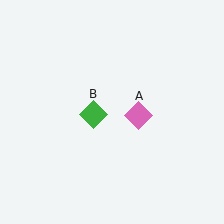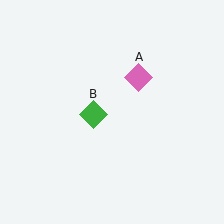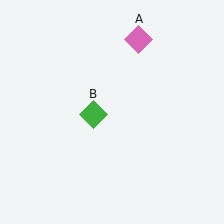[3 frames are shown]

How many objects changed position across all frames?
1 object changed position: pink diamond (object A).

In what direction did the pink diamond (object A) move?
The pink diamond (object A) moved up.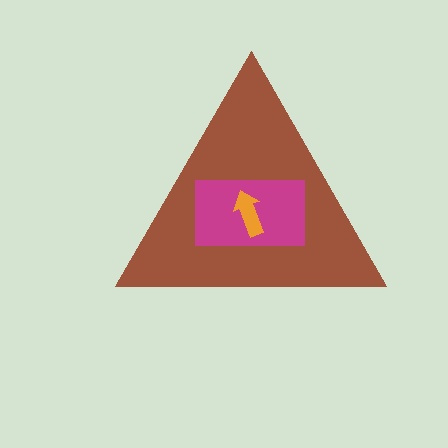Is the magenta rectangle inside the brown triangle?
Yes.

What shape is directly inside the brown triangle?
The magenta rectangle.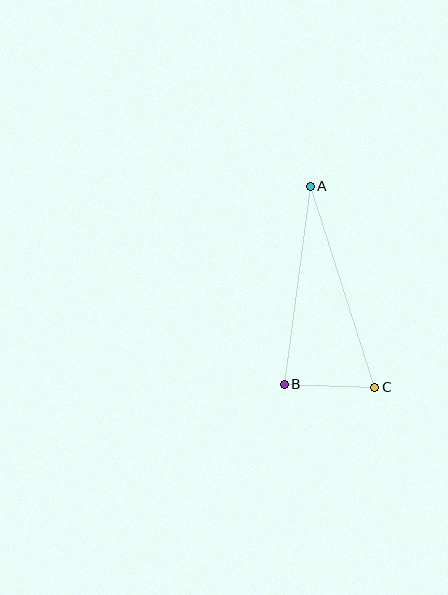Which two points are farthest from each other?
Points A and C are farthest from each other.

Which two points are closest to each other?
Points B and C are closest to each other.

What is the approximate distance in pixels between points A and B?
The distance between A and B is approximately 200 pixels.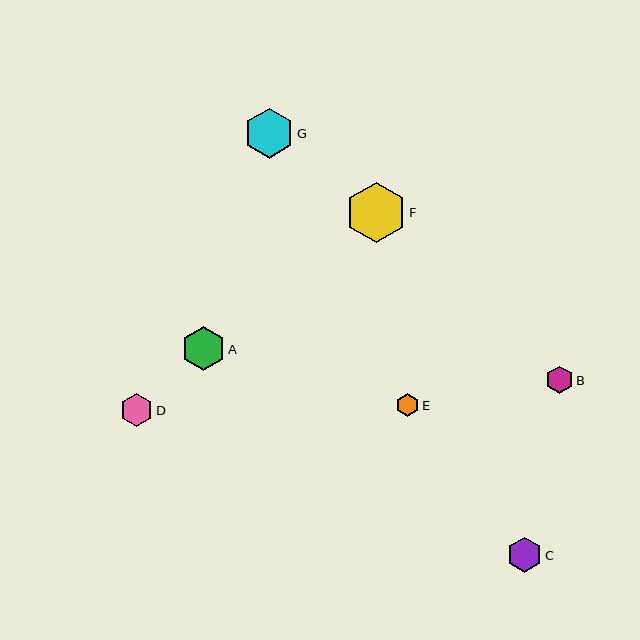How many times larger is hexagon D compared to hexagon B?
Hexagon D is approximately 1.2 times the size of hexagon B.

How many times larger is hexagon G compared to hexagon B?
Hexagon G is approximately 1.8 times the size of hexagon B.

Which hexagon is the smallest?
Hexagon E is the smallest with a size of approximately 23 pixels.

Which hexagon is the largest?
Hexagon F is the largest with a size of approximately 60 pixels.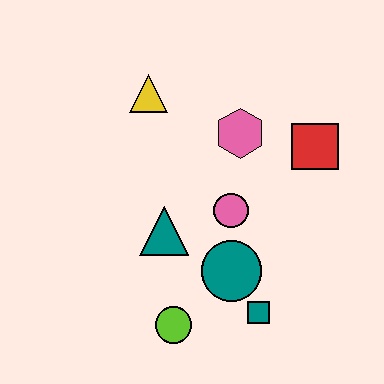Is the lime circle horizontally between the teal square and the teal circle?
No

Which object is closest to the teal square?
The teal circle is closest to the teal square.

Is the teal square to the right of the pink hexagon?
Yes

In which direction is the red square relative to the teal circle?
The red square is above the teal circle.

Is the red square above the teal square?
Yes